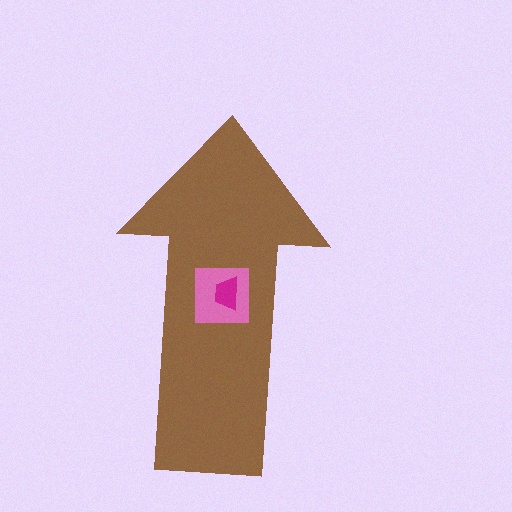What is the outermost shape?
The brown arrow.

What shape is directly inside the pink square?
The magenta trapezoid.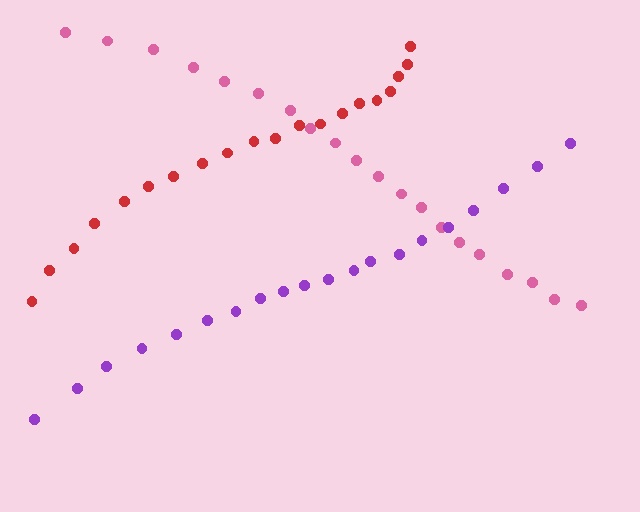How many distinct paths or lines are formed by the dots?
There are 3 distinct paths.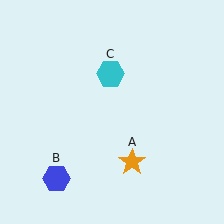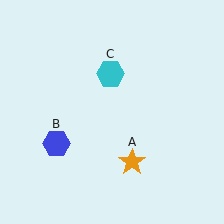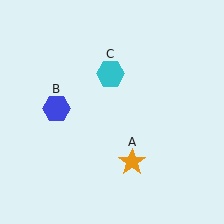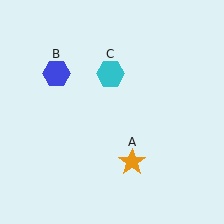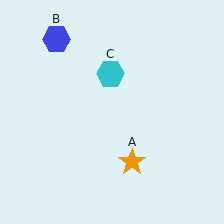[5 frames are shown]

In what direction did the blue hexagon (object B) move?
The blue hexagon (object B) moved up.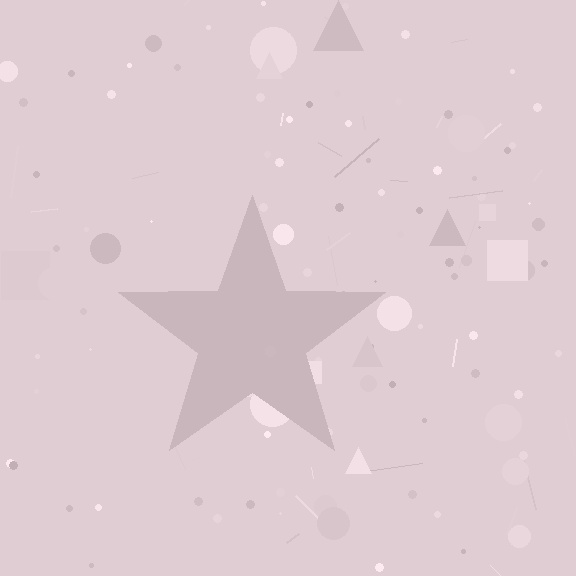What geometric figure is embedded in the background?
A star is embedded in the background.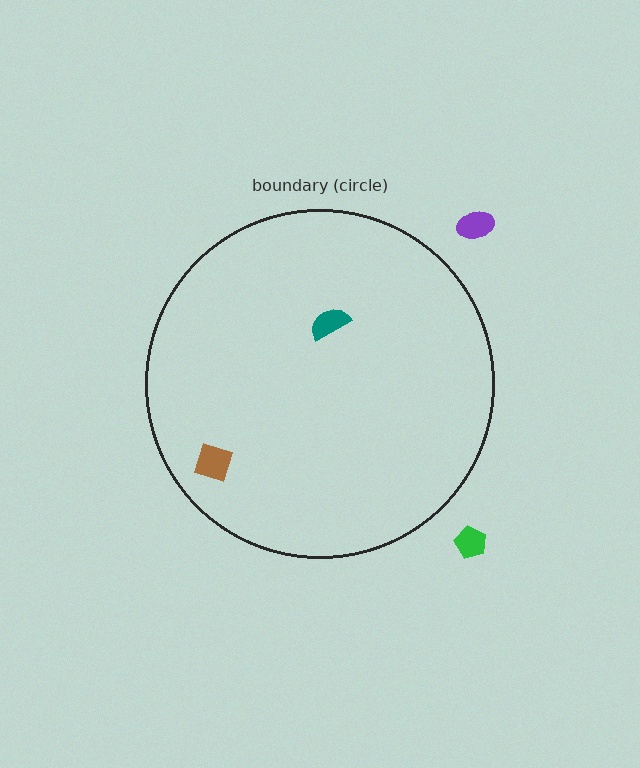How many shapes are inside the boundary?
2 inside, 2 outside.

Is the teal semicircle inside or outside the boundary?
Inside.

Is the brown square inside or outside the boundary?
Inside.